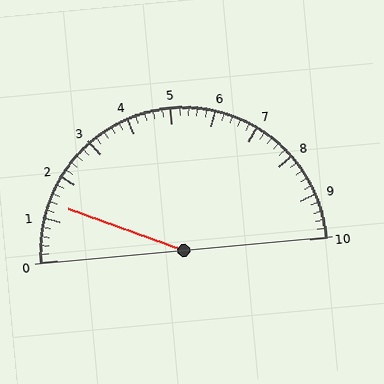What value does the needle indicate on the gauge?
The needle indicates approximately 1.4.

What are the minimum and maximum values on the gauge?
The gauge ranges from 0 to 10.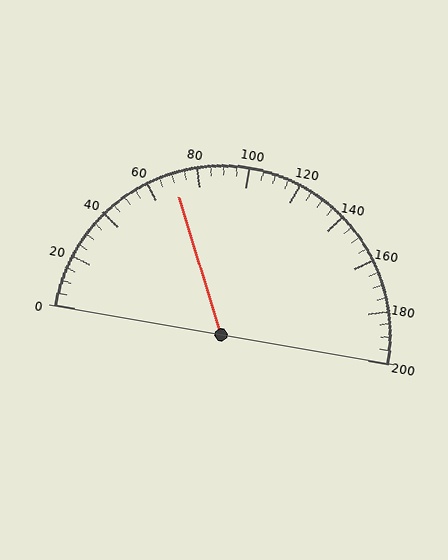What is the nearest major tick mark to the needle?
The nearest major tick mark is 80.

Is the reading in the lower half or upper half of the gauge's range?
The reading is in the lower half of the range (0 to 200).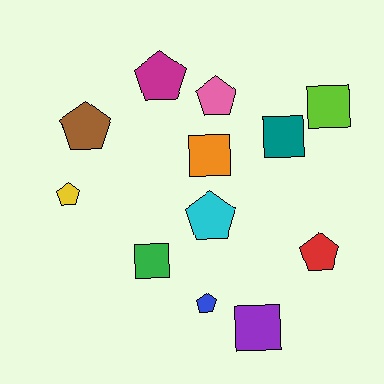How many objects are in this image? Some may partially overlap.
There are 12 objects.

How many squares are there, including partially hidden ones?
There are 5 squares.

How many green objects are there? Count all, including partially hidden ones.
There is 1 green object.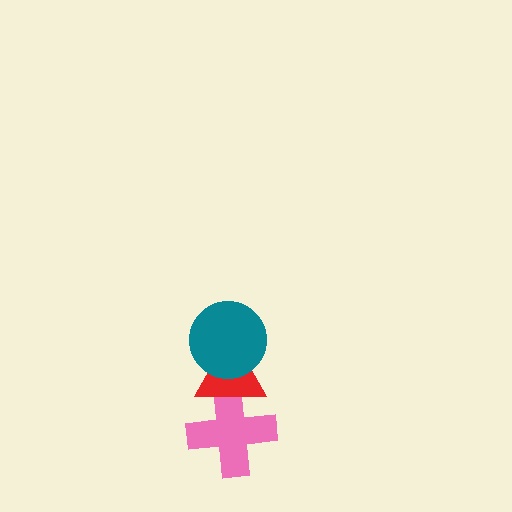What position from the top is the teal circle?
The teal circle is 1st from the top.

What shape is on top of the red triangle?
The teal circle is on top of the red triangle.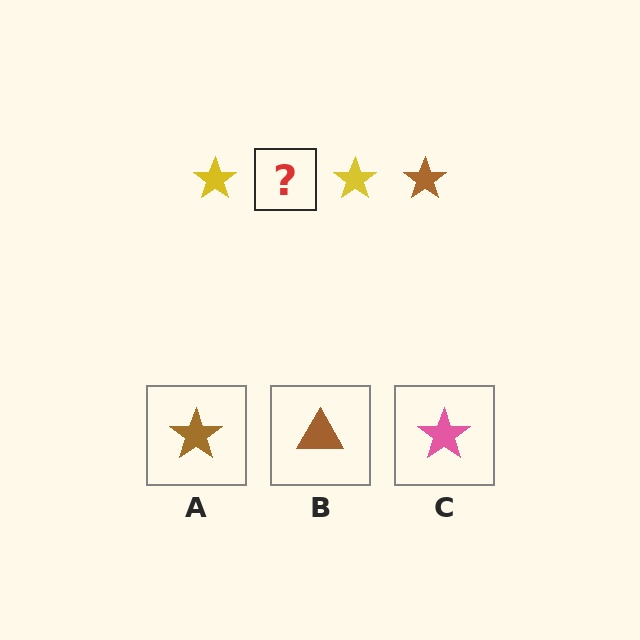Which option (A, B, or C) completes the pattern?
A.